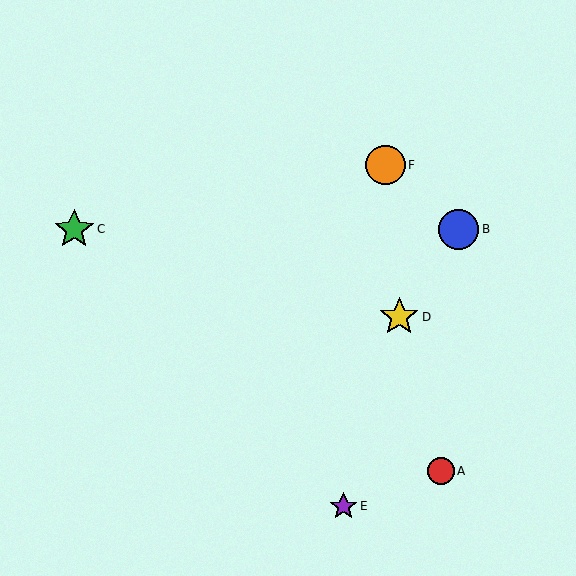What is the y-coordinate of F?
Object F is at y≈165.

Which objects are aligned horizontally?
Objects B, C are aligned horizontally.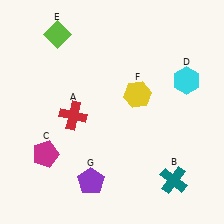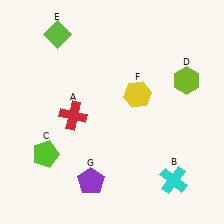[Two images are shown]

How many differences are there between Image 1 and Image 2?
There are 3 differences between the two images.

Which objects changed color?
B changed from teal to cyan. C changed from magenta to lime. D changed from cyan to lime.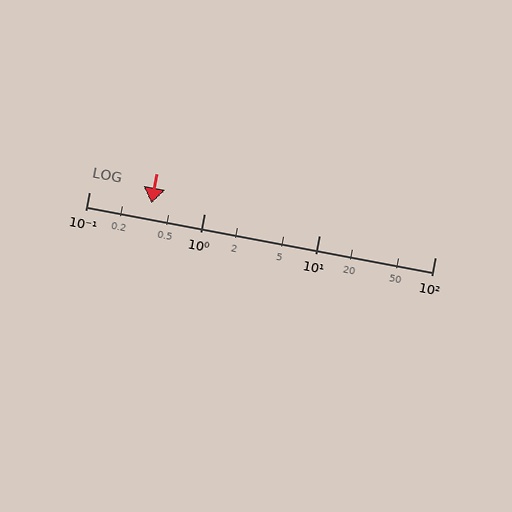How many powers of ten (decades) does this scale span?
The scale spans 3 decades, from 0.1 to 100.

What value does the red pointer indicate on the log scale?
The pointer indicates approximately 0.35.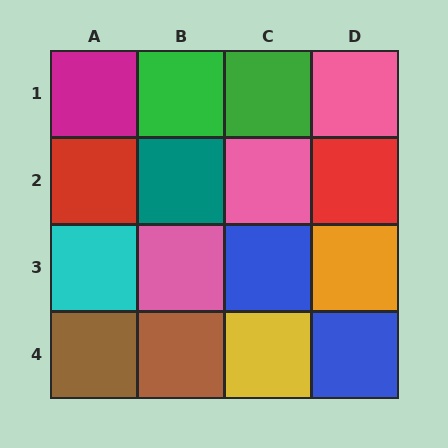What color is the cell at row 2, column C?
Pink.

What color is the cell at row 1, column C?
Green.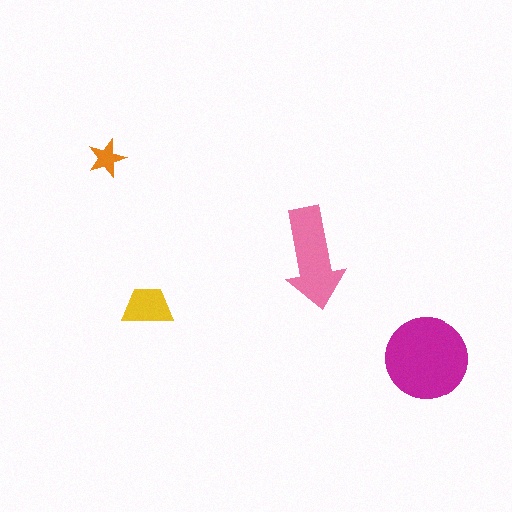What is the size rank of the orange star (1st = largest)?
4th.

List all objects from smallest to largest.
The orange star, the yellow trapezoid, the pink arrow, the magenta circle.